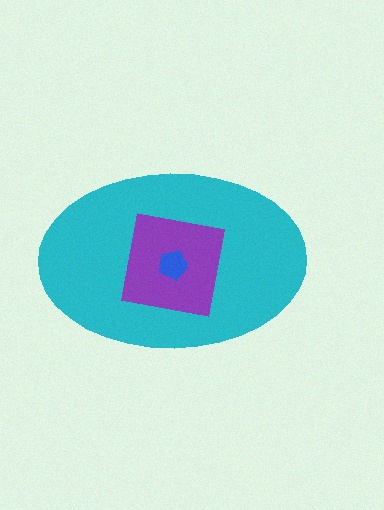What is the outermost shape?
The cyan ellipse.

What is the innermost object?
The blue pentagon.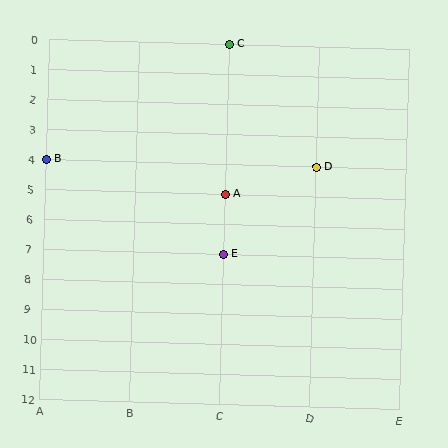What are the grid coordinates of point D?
Point D is at grid coordinates (D, 4).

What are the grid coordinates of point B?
Point B is at grid coordinates (A, 4).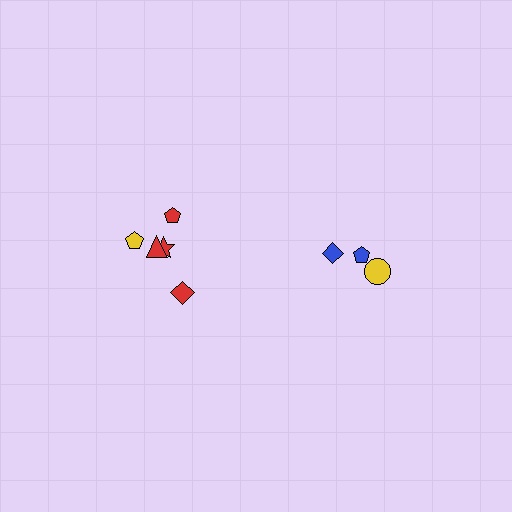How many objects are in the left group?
There are 5 objects.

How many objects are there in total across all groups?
There are 8 objects.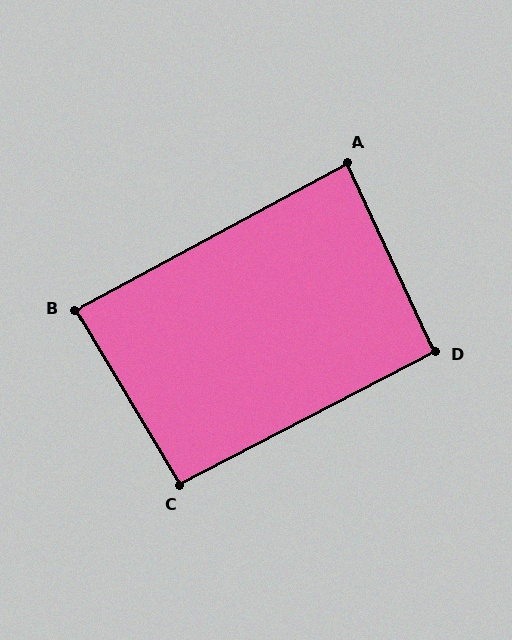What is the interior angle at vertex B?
Approximately 87 degrees (approximately right).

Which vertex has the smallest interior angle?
A, at approximately 87 degrees.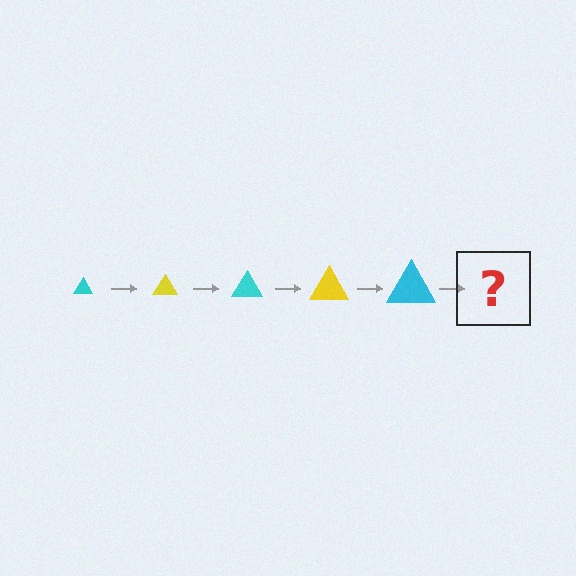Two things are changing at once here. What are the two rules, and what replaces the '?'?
The two rules are that the triangle grows larger each step and the color cycles through cyan and yellow. The '?' should be a yellow triangle, larger than the previous one.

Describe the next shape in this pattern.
It should be a yellow triangle, larger than the previous one.